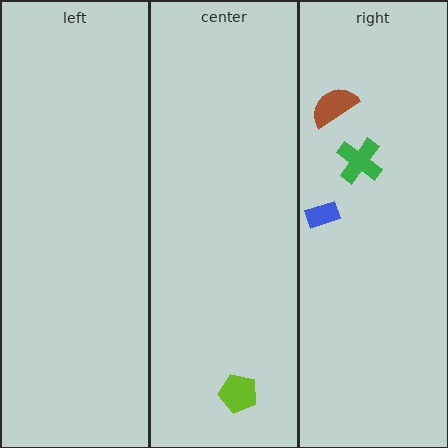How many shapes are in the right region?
3.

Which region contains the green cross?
The right region.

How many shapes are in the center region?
1.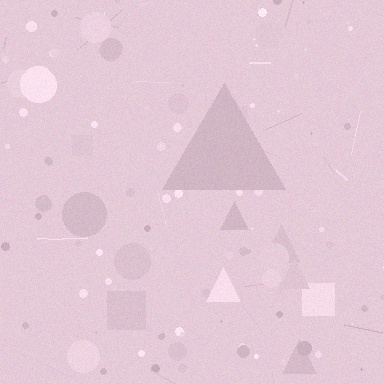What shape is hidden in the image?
A triangle is hidden in the image.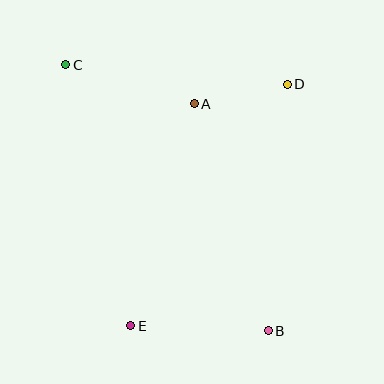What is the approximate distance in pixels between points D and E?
The distance between D and E is approximately 288 pixels.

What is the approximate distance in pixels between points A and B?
The distance between A and B is approximately 239 pixels.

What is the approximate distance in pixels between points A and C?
The distance between A and C is approximately 134 pixels.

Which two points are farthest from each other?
Points B and C are farthest from each other.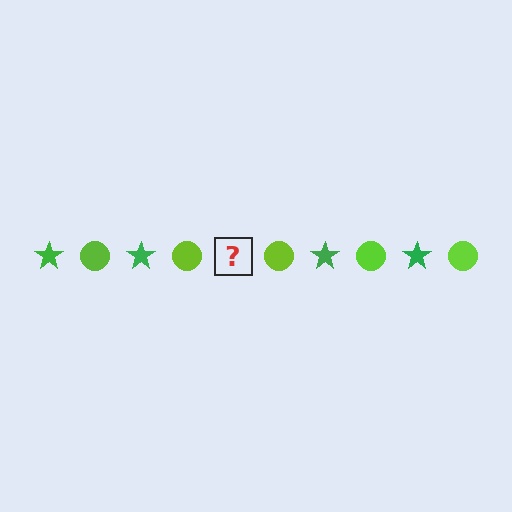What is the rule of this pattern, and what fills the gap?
The rule is that the pattern alternates between green star and lime circle. The gap should be filled with a green star.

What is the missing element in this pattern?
The missing element is a green star.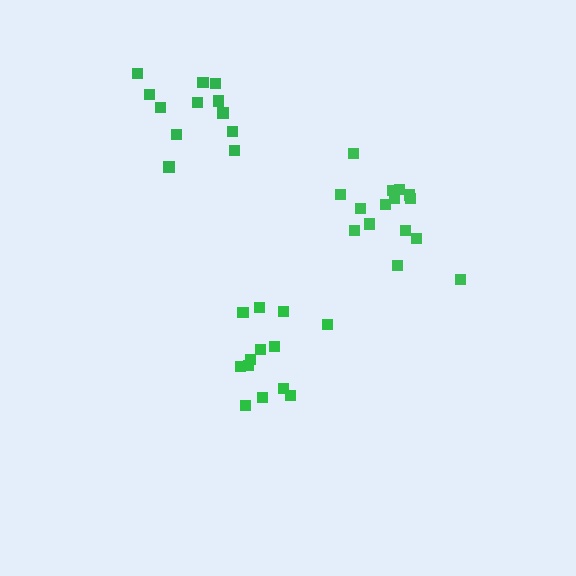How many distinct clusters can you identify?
There are 3 distinct clusters.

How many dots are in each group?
Group 1: 15 dots, Group 2: 12 dots, Group 3: 13 dots (40 total).